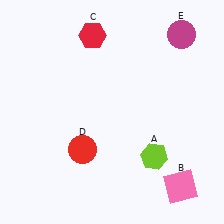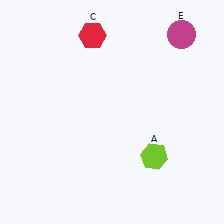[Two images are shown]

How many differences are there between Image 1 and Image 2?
There are 2 differences between the two images.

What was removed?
The red circle (D), the pink square (B) were removed in Image 2.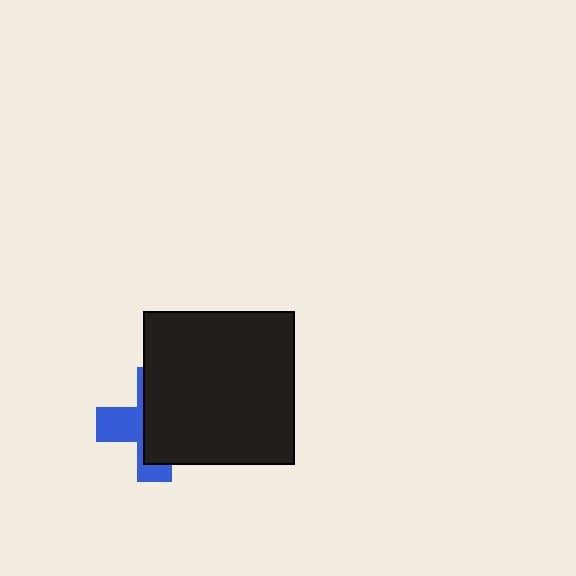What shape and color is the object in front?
The object in front is a black rectangle.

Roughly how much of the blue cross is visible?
A small part of it is visible (roughly 38%).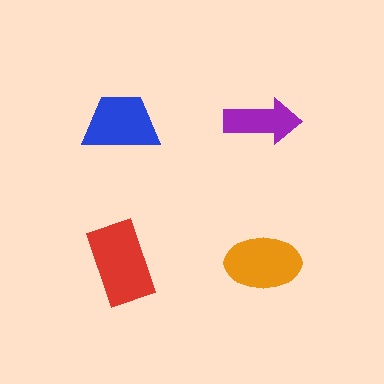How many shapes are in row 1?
2 shapes.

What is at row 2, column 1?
A red rectangle.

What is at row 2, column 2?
An orange ellipse.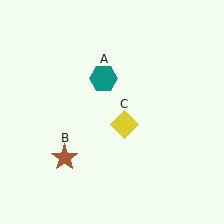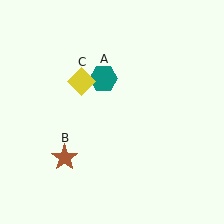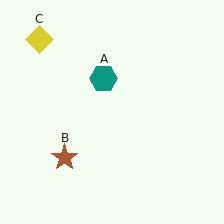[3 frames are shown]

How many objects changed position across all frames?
1 object changed position: yellow diamond (object C).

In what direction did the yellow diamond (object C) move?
The yellow diamond (object C) moved up and to the left.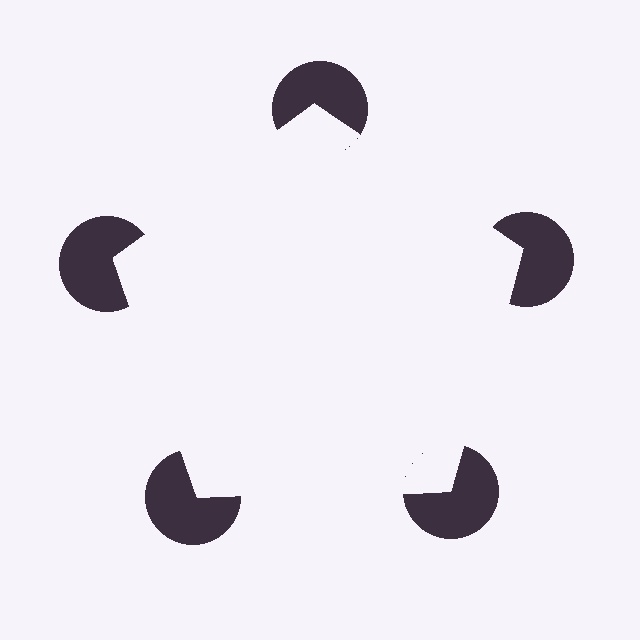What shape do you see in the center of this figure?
An illusory pentagon — its edges are inferred from the aligned wedge cuts in the pac-man discs, not physically drawn.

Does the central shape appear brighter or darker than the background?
It typically appears slightly brighter than the background, even though no actual brightness change is drawn.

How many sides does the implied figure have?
5 sides.